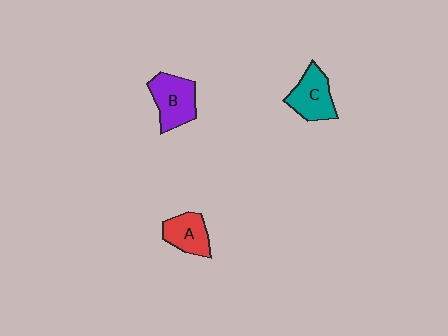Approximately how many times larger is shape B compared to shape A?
Approximately 1.3 times.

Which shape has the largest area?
Shape B (purple).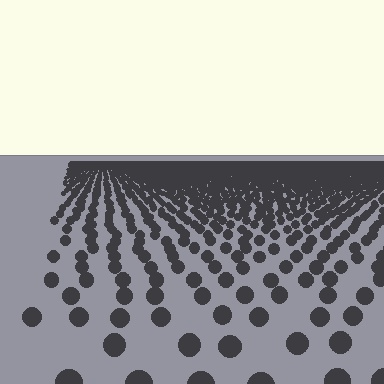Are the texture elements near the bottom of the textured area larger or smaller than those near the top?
Larger. Near the bottom, elements are closer to the viewer and appear at a bigger on-screen size.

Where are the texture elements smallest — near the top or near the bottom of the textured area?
Near the top.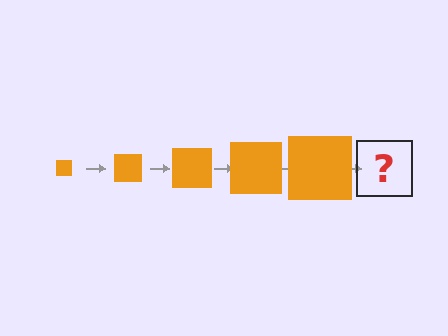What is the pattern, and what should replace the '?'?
The pattern is that the square gets progressively larger each step. The '?' should be an orange square, larger than the previous one.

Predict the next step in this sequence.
The next step is an orange square, larger than the previous one.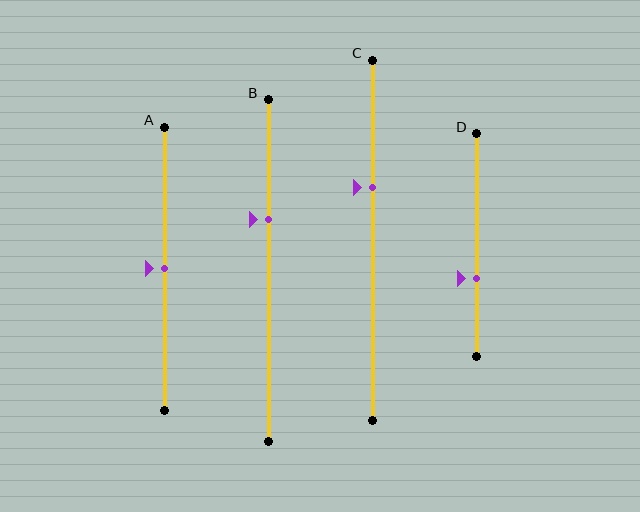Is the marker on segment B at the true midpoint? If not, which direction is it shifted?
No, the marker on segment B is shifted upward by about 15% of the segment length.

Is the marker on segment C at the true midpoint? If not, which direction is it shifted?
No, the marker on segment C is shifted upward by about 15% of the segment length.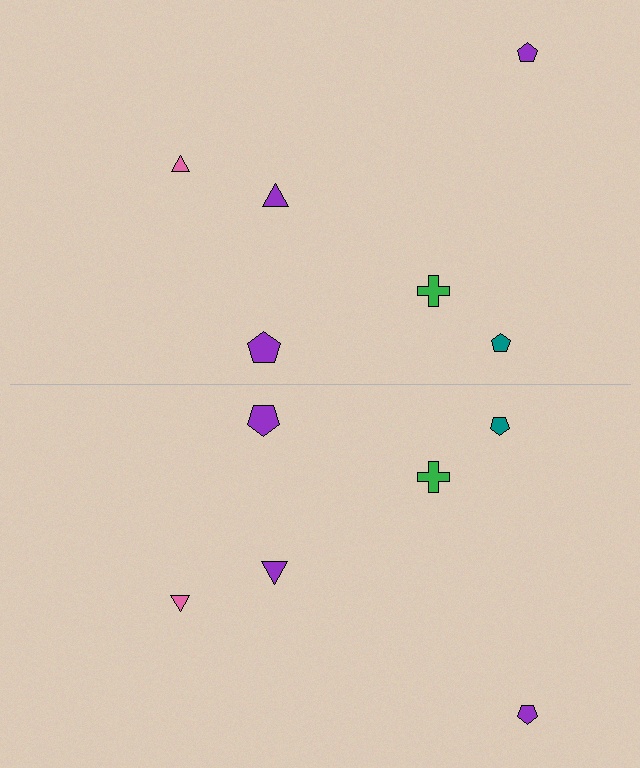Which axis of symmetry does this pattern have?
The pattern has a horizontal axis of symmetry running through the center of the image.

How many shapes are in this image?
There are 12 shapes in this image.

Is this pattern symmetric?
Yes, this pattern has bilateral (reflection) symmetry.